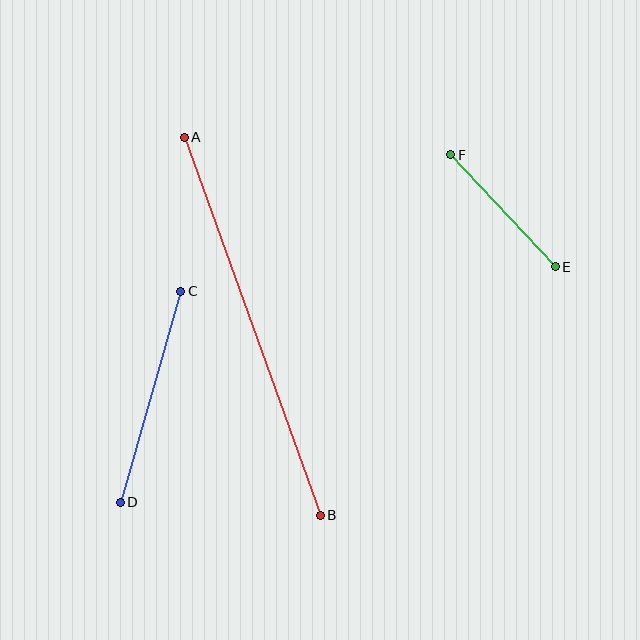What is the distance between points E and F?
The distance is approximately 153 pixels.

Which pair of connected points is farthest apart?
Points A and B are farthest apart.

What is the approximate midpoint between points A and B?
The midpoint is at approximately (252, 326) pixels.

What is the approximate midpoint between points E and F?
The midpoint is at approximately (503, 211) pixels.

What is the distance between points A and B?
The distance is approximately 402 pixels.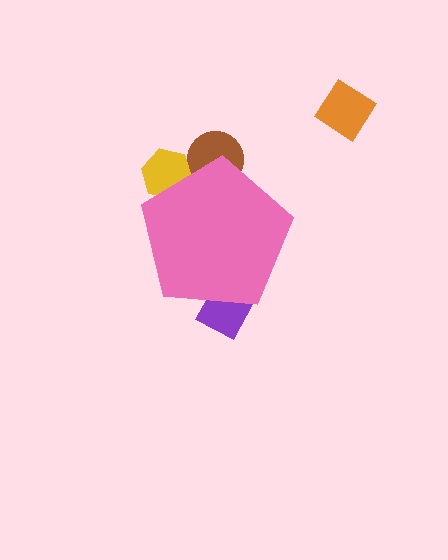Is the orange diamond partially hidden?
No, the orange diamond is fully visible.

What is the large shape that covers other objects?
A pink pentagon.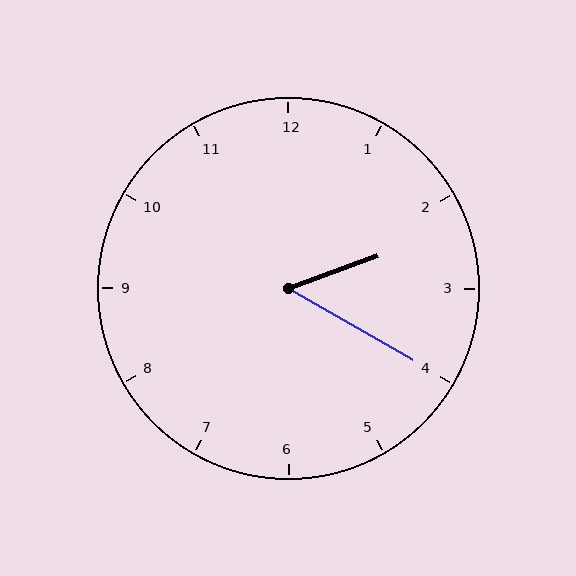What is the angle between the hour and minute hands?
Approximately 50 degrees.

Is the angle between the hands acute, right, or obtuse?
It is acute.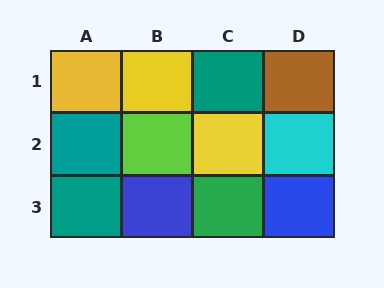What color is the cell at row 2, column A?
Teal.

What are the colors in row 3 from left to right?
Teal, blue, green, blue.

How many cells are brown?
1 cell is brown.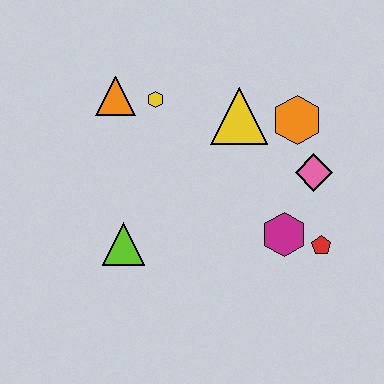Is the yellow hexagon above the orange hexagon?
Yes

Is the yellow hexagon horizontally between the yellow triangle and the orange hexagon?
No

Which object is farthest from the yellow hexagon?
The red pentagon is farthest from the yellow hexagon.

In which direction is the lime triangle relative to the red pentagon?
The lime triangle is to the left of the red pentagon.